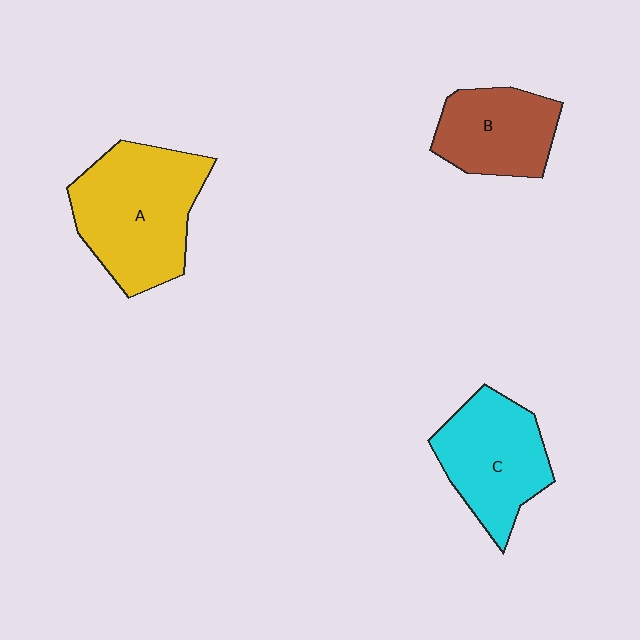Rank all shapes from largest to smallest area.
From largest to smallest: A (yellow), C (cyan), B (brown).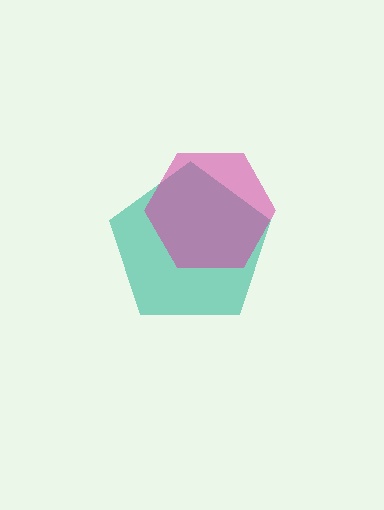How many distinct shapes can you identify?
There are 2 distinct shapes: a teal pentagon, a magenta hexagon.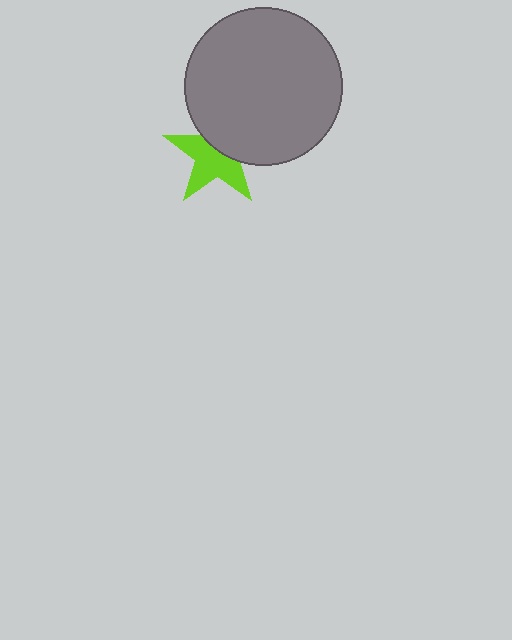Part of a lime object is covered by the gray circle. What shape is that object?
It is a star.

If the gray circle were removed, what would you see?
You would see the complete lime star.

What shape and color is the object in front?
The object in front is a gray circle.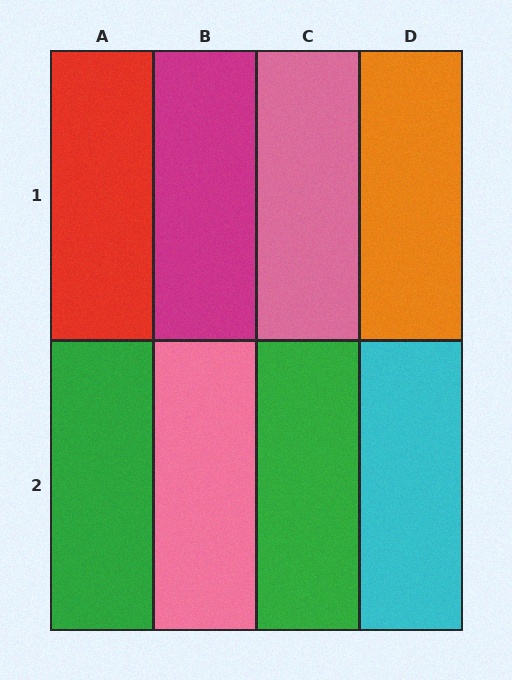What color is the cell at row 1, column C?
Pink.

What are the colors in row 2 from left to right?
Green, pink, green, cyan.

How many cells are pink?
2 cells are pink.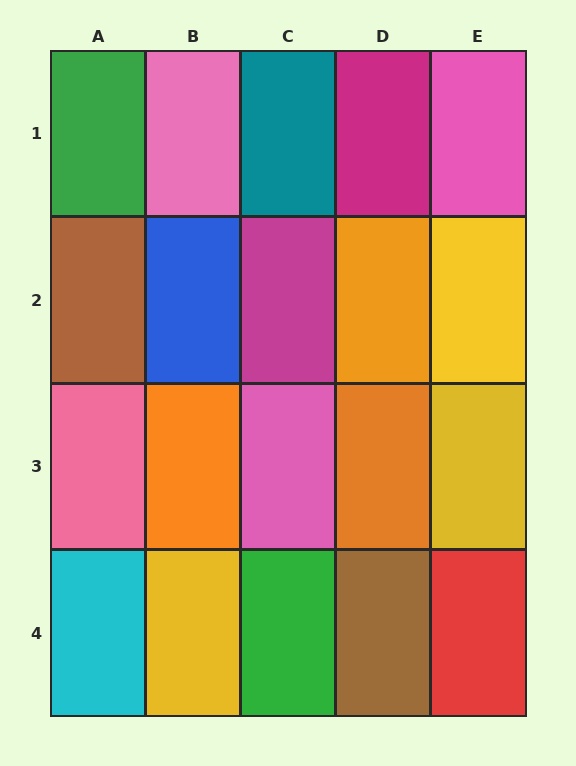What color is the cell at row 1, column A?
Green.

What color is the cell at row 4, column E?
Red.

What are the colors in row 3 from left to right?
Pink, orange, pink, orange, yellow.